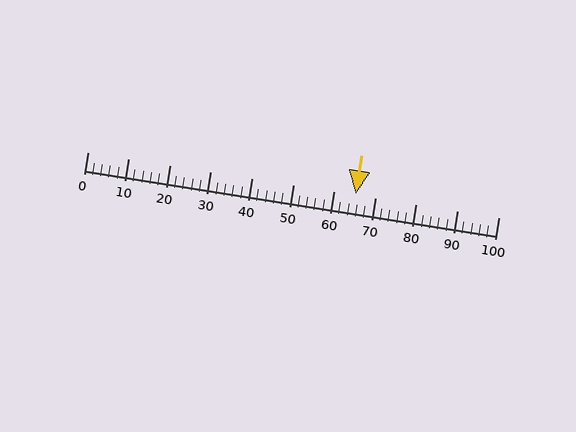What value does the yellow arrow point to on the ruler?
The yellow arrow points to approximately 65.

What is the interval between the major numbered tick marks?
The major tick marks are spaced 10 units apart.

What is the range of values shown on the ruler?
The ruler shows values from 0 to 100.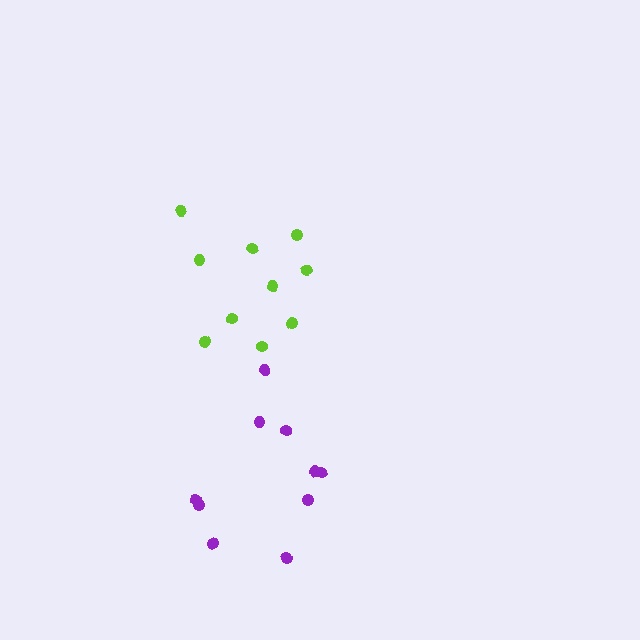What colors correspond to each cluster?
The clusters are colored: lime, purple.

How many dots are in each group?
Group 1: 10 dots, Group 2: 10 dots (20 total).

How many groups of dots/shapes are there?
There are 2 groups.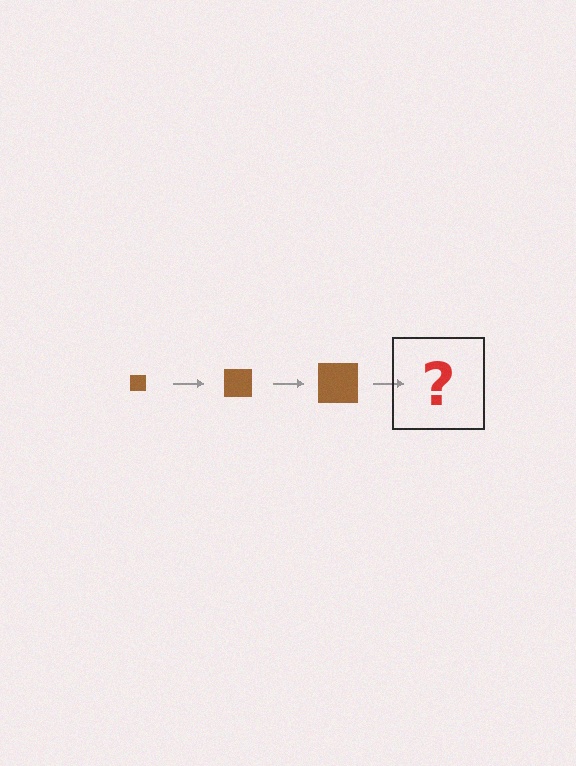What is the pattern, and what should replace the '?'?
The pattern is that the square gets progressively larger each step. The '?' should be a brown square, larger than the previous one.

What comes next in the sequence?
The next element should be a brown square, larger than the previous one.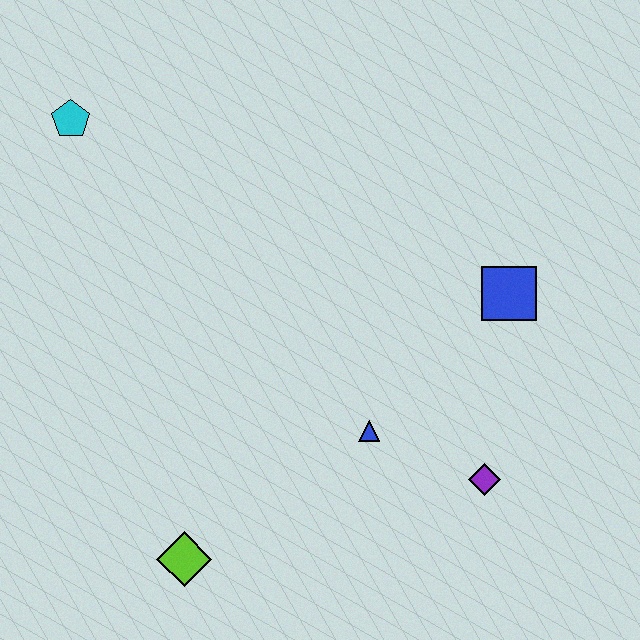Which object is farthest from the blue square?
The cyan pentagon is farthest from the blue square.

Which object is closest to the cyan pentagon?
The blue triangle is closest to the cyan pentagon.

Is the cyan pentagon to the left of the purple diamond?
Yes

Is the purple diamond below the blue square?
Yes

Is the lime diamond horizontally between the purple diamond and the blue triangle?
No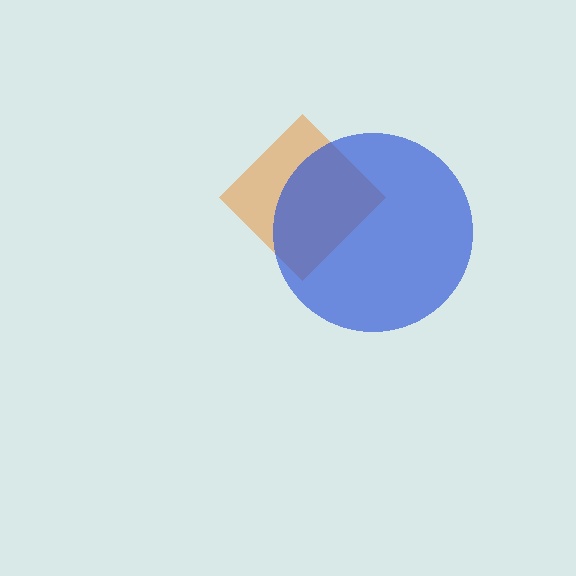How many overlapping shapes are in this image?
There are 2 overlapping shapes in the image.